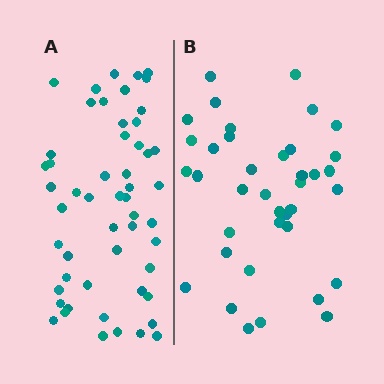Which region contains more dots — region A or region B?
Region A (the left region) has more dots.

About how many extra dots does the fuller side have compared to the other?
Region A has approximately 15 more dots than region B.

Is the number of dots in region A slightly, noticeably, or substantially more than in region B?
Region A has noticeably more, but not dramatically so. The ratio is roughly 1.4 to 1.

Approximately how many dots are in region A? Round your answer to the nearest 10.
About 50 dots. (The exact count is 53, which rounds to 50.)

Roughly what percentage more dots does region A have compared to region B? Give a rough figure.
About 40% more.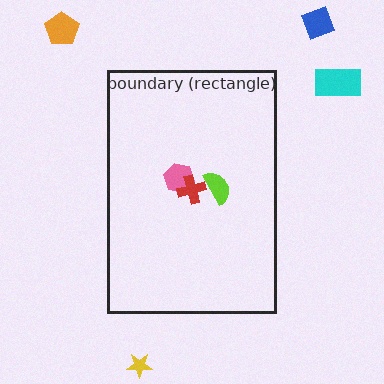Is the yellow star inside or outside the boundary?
Outside.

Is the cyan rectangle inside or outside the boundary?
Outside.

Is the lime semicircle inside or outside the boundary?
Inside.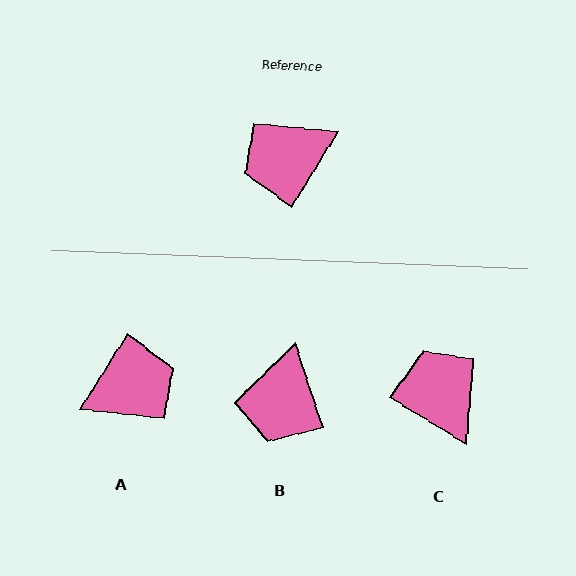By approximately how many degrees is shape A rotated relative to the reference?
Approximately 179 degrees counter-clockwise.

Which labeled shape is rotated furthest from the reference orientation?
A, about 179 degrees away.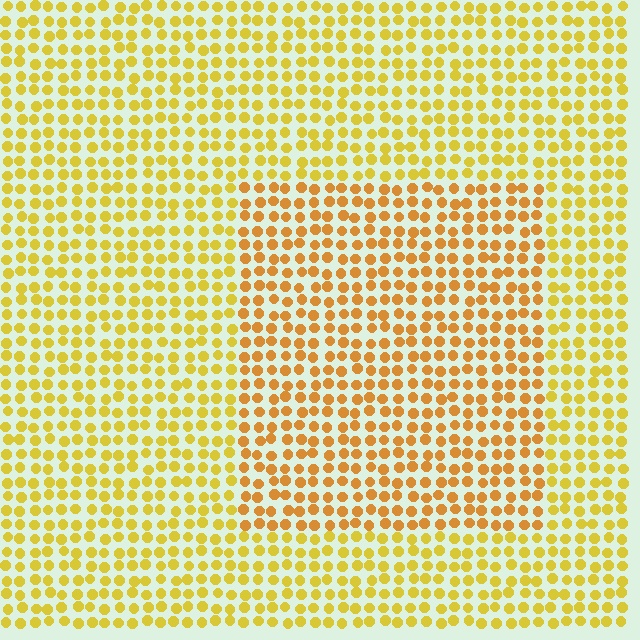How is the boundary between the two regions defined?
The boundary is defined purely by a slight shift in hue (about 22 degrees). Spacing, size, and orientation are identical on both sides.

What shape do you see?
I see a rectangle.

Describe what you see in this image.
The image is filled with small yellow elements in a uniform arrangement. A rectangle-shaped region is visible where the elements are tinted to a slightly different hue, forming a subtle color boundary.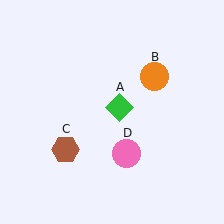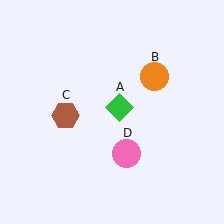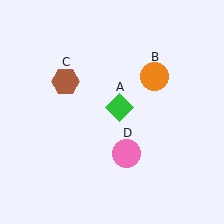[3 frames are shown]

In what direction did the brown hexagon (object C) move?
The brown hexagon (object C) moved up.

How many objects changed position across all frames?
1 object changed position: brown hexagon (object C).